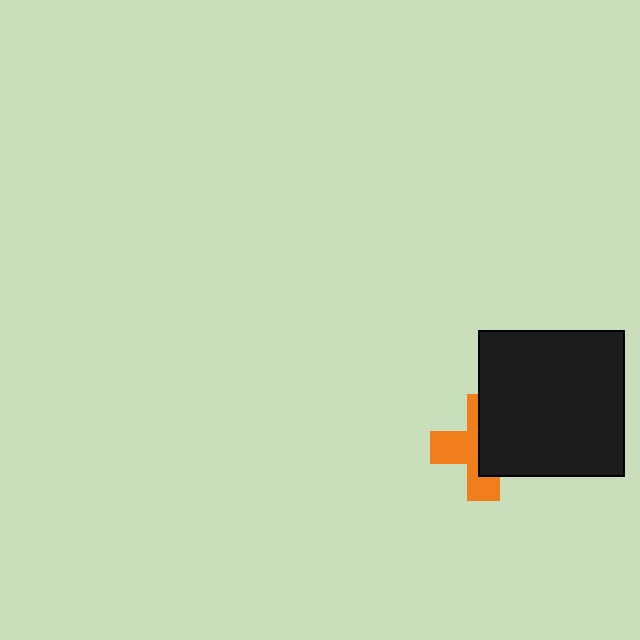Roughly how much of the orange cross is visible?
About half of it is visible (roughly 48%).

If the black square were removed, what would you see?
You would see the complete orange cross.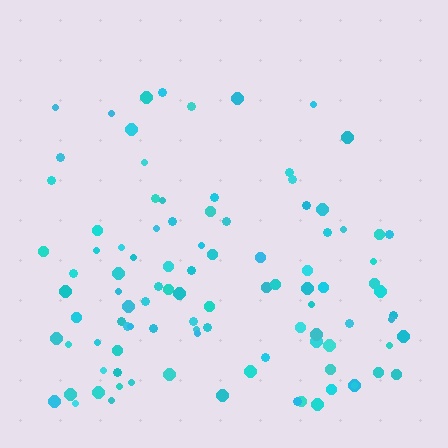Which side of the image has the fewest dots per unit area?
The top.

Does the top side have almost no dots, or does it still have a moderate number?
Still a moderate number, just noticeably fewer than the bottom.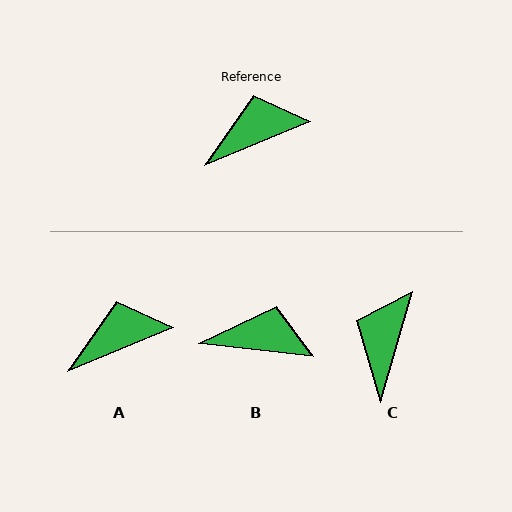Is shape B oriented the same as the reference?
No, it is off by about 29 degrees.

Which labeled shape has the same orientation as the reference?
A.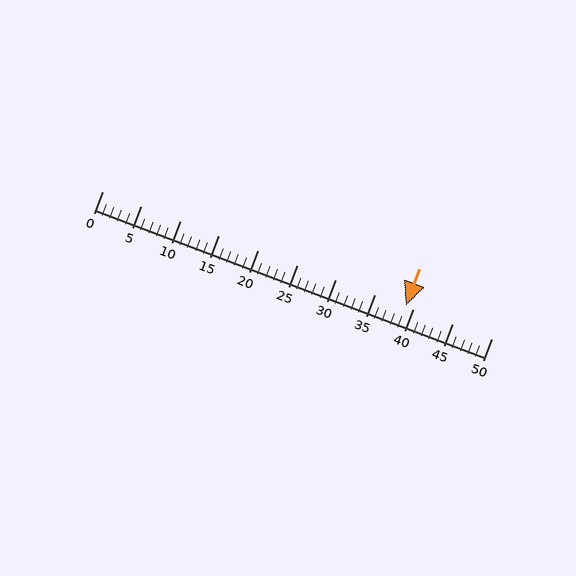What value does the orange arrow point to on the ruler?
The orange arrow points to approximately 39.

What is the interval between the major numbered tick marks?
The major tick marks are spaced 5 units apart.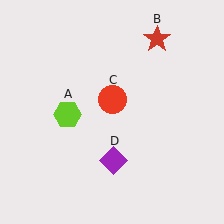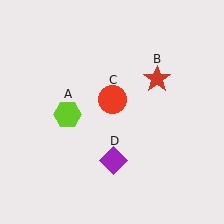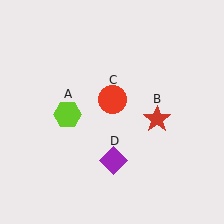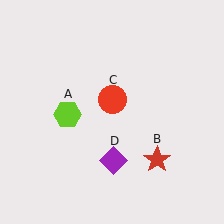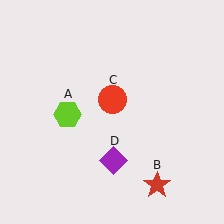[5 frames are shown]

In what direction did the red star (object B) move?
The red star (object B) moved down.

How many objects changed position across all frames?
1 object changed position: red star (object B).